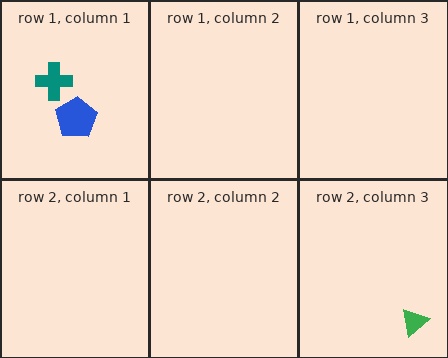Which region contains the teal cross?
The row 1, column 1 region.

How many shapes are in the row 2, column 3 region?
1.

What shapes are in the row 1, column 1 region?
The blue pentagon, the teal cross.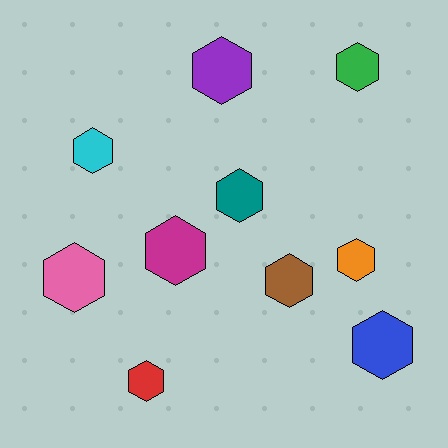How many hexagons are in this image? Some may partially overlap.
There are 10 hexagons.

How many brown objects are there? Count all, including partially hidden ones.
There is 1 brown object.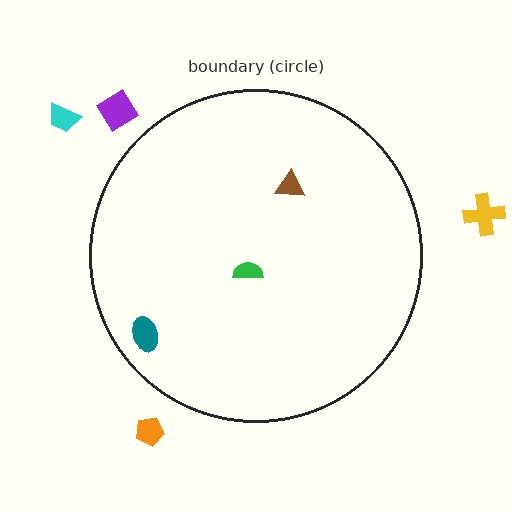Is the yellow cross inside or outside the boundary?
Outside.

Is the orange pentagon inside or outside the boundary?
Outside.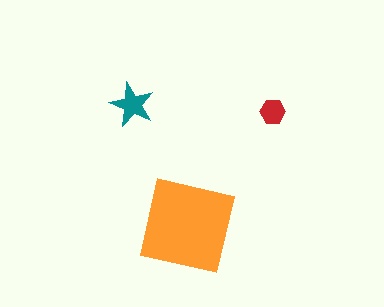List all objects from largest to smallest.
The orange square, the teal star, the red hexagon.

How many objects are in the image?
There are 3 objects in the image.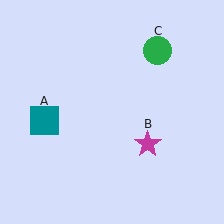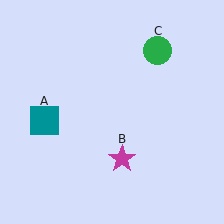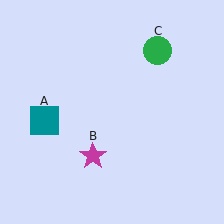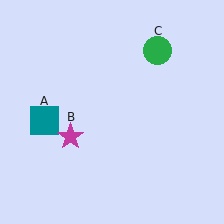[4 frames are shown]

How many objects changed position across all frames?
1 object changed position: magenta star (object B).